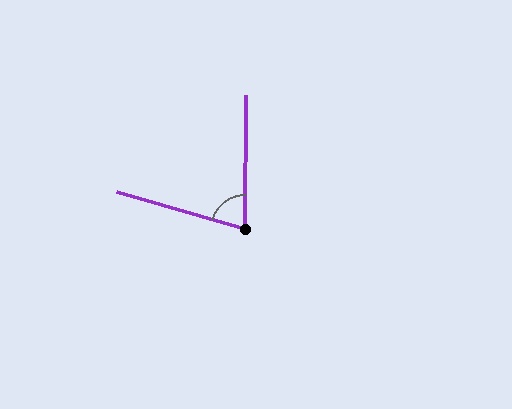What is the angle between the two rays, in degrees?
Approximately 74 degrees.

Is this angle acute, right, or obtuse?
It is acute.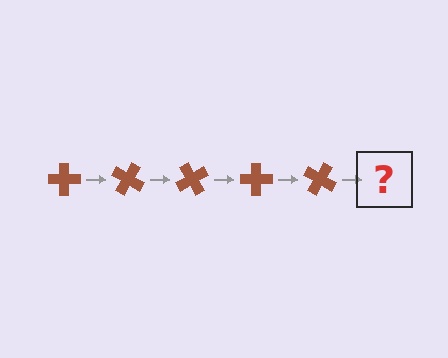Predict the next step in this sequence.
The next step is a brown cross rotated 150 degrees.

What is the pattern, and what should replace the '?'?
The pattern is that the cross rotates 30 degrees each step. The '?' should be a brown cross rotated 150 degrees.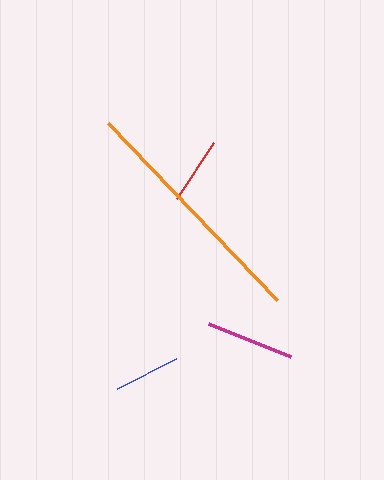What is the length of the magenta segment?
The magenta segment is approximately 88 pixels long.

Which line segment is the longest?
The orange line is the longest at approximately 245 pixels.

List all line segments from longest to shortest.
From longest to shortest: orange, magenta, red, blue.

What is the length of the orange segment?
The orange segment is approximately 245 pixels long.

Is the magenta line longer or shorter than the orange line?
The orange line is longer than the magenta line.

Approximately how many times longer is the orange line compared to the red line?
The orange line is approximately 3.7 times the length of the red line.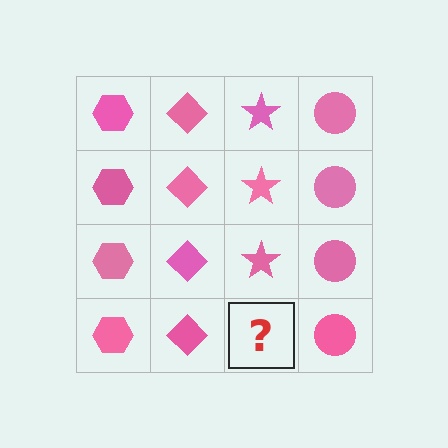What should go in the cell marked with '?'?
The missing cell should contain a pink star.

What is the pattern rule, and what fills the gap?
The rule is that each column has a consistent shape. The gap should be filled with a pink star.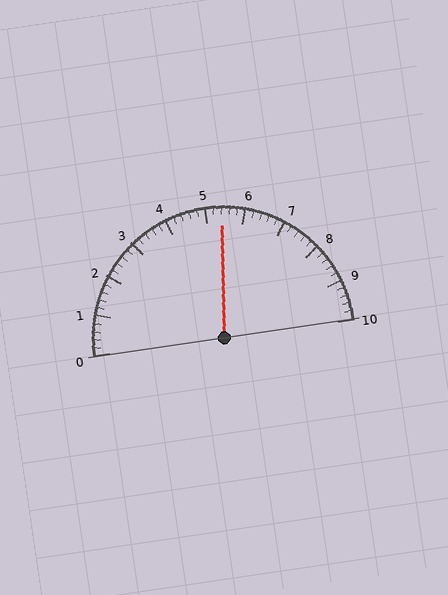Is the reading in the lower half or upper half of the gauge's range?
The reading is in the upper half of the range (0 to 10).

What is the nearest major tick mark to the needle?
The nearest major tick mark is 5.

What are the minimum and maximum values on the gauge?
The gauge ranges from 0 to 10.